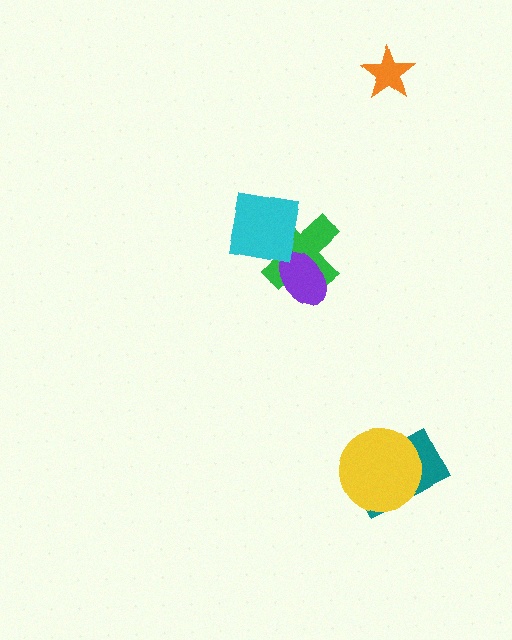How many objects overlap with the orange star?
0 objects overlap with the orange star.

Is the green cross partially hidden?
Yes, it is partially covered by another shape.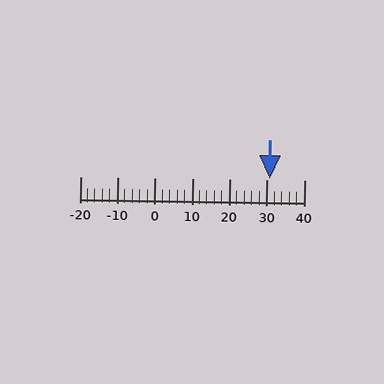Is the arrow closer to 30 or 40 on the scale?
The arrow is closer to 30.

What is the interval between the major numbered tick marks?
The major tick marks are spaced 10 units apart.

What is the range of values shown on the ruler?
The ruler shows values from -20 to 40.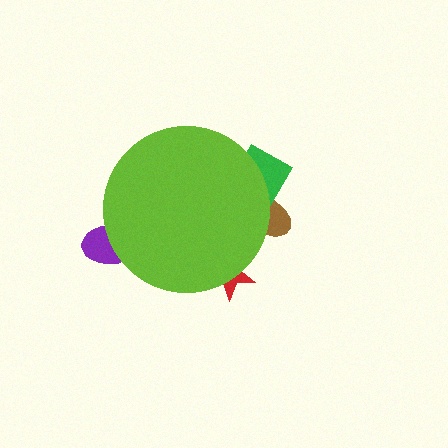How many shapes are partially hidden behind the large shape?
4 shapes are partially hidden.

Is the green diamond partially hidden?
Yes, the green diamond is partially hidden behind the lime circle.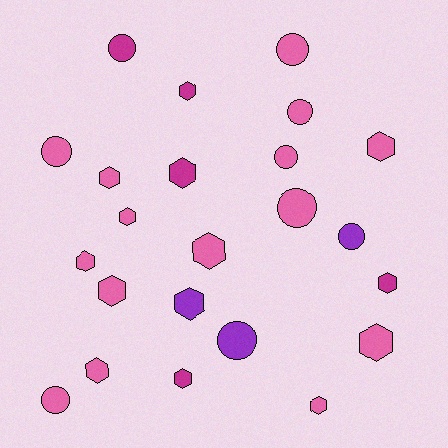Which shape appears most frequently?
Hexagon, with 14 objects.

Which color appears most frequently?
Pink, with 15 objects.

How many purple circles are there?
There are 2 purple circles.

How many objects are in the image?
There are 23 objects.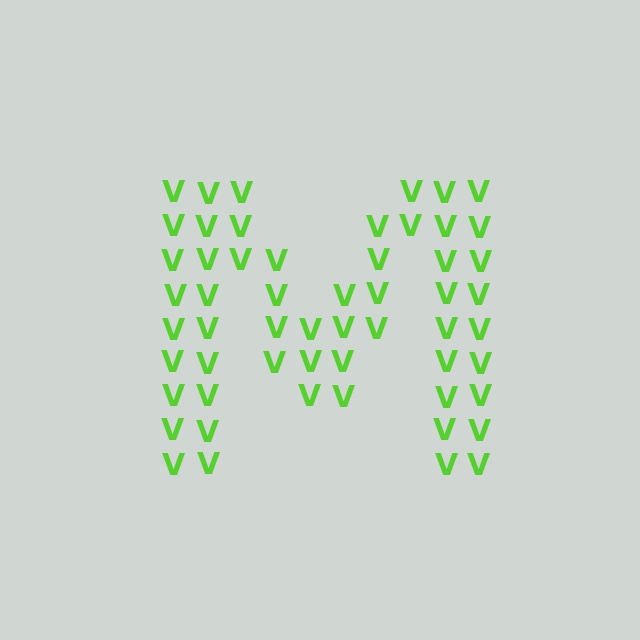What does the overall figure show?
The overall figure shows the letter M.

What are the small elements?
The small elements are letter V's.